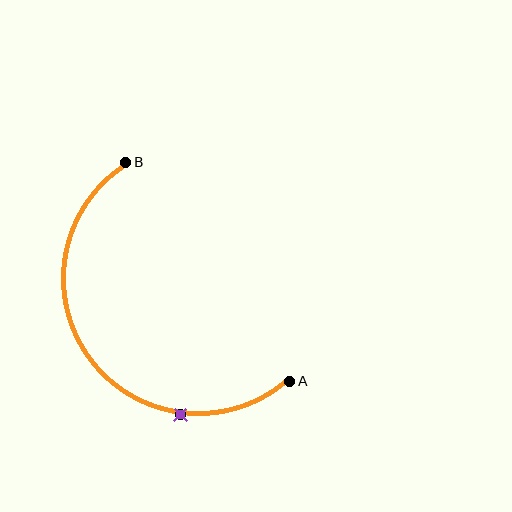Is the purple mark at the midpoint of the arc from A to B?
No. The purple mark lies on the arc but is closer to endpoint A. The arc midpoint would be at the point on the curve equidistant along the arc from both A and B.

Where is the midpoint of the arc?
The arc midpoint is the point on the curve farthest from the straight line joining A and B. It sits below and to the left of that line.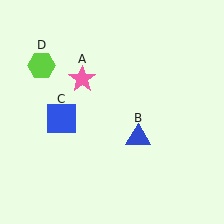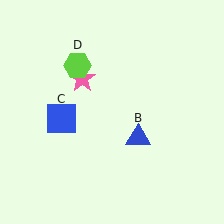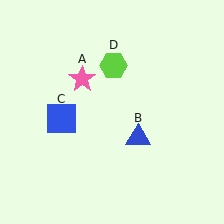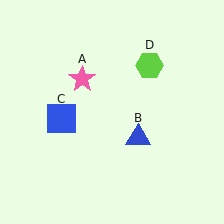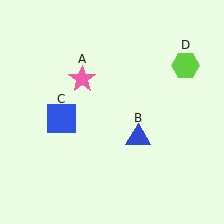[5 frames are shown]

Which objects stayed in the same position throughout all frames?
Pink star (object A) and blue triangle (object B) and blue square (object C) remained stationary.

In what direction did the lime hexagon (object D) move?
The lime hexagon (object D) moved right.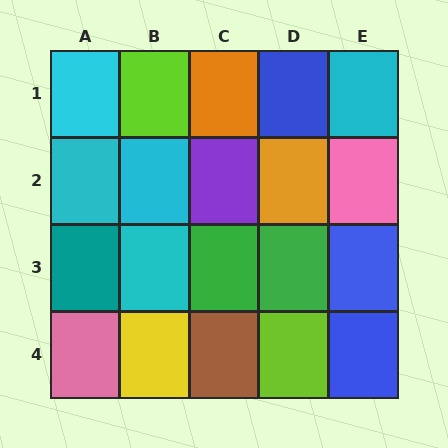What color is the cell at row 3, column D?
Green.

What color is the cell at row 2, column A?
Cyan.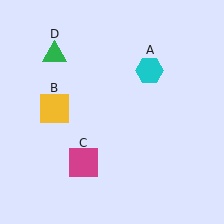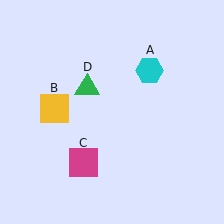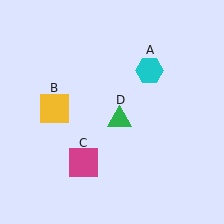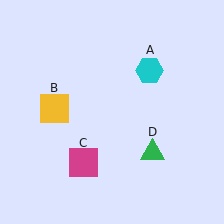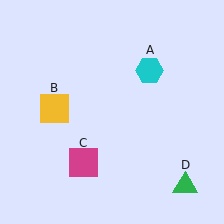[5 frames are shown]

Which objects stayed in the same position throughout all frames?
Cyan hexagon (object A) and yellow square (object B) and magenta square (object C) remained stationary.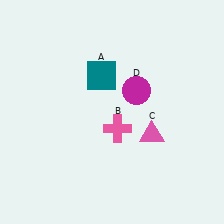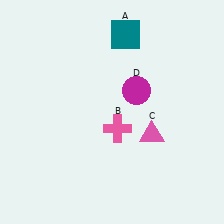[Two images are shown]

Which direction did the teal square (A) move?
The teal square (A) moved up.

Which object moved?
The teal square (A) moved up.